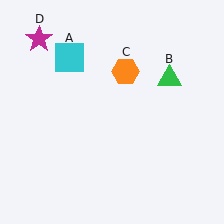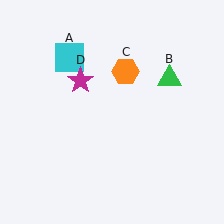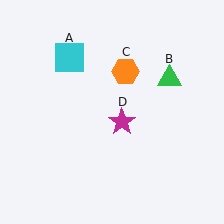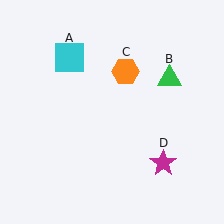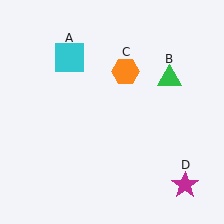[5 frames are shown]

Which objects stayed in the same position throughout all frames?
Cyan square (object A) and green triangle (object B) and orange hexagon (object C) remained stationary.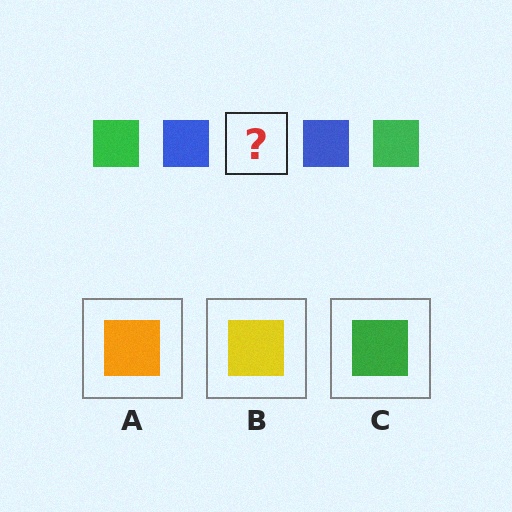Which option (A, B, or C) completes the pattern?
C.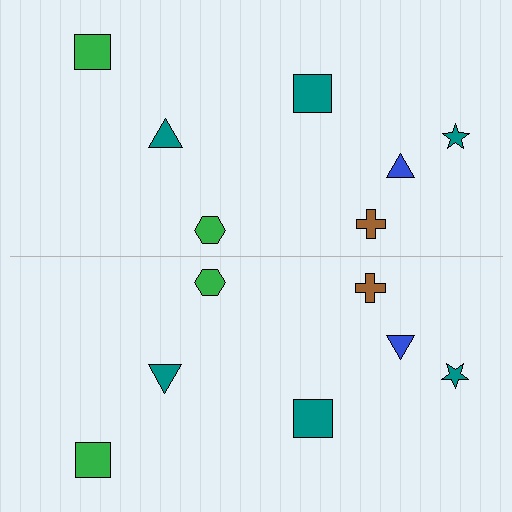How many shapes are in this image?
There are 14 shapes in this image.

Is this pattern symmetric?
Yes, this pattern has bilateral (reflection) symmetry.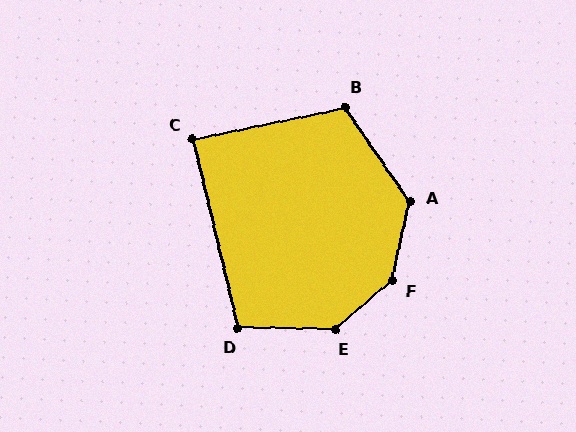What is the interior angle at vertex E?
Approximately 139 degrees (obtuse).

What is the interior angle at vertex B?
Approximately 113 degrees (obtuse).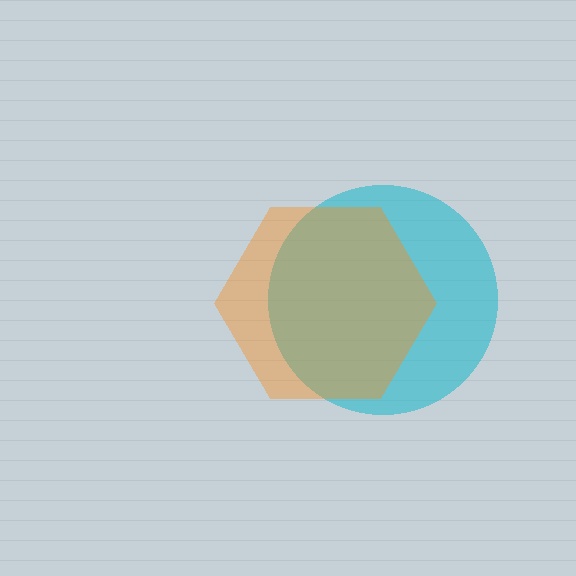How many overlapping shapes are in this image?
There are 2 overlapping shapes in the image.